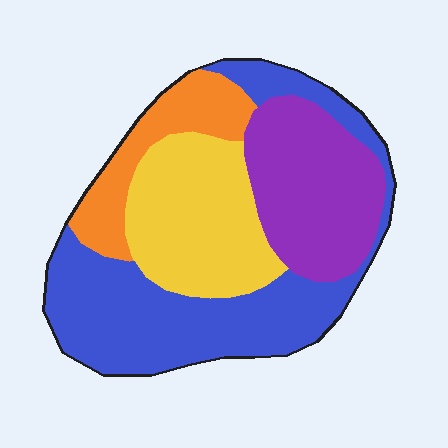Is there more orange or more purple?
Purple.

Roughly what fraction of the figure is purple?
Purple takes up about one quarter (1/4) of the figure.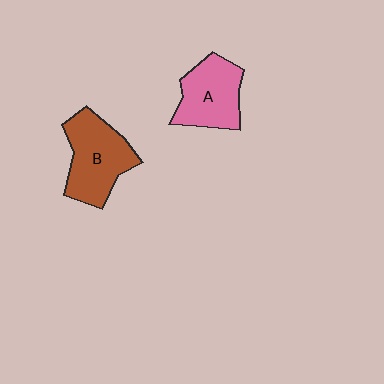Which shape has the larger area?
Shape B (brown).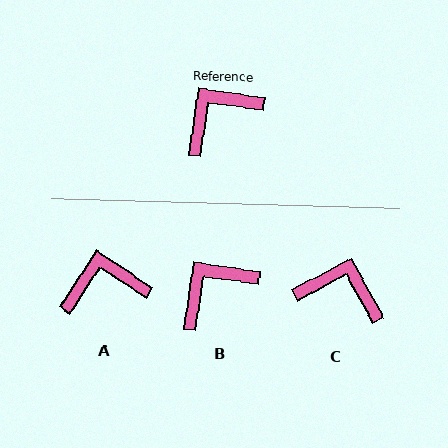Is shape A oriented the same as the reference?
No, it is off by about 25 degrees.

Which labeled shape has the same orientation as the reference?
B.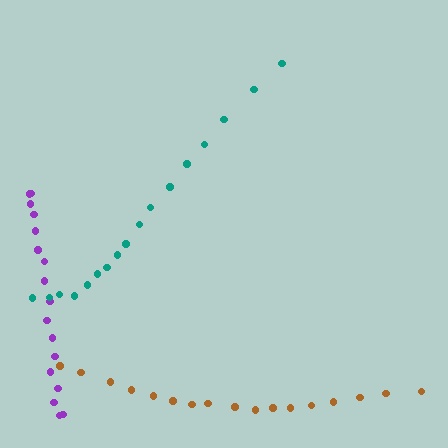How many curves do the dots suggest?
There are 3 distinct paths.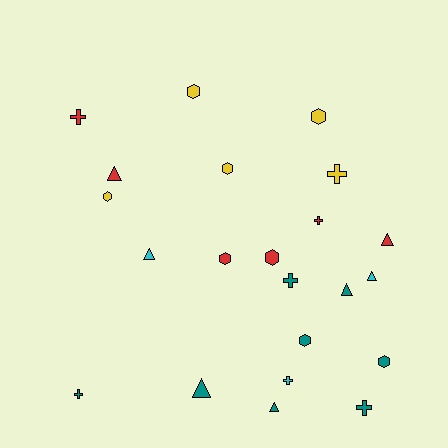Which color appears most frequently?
Teal, with 8 objects.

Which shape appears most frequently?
Hexagon, with 8 objects.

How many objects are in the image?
There are 22 objects.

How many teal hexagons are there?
There are 2 teal hexagons.